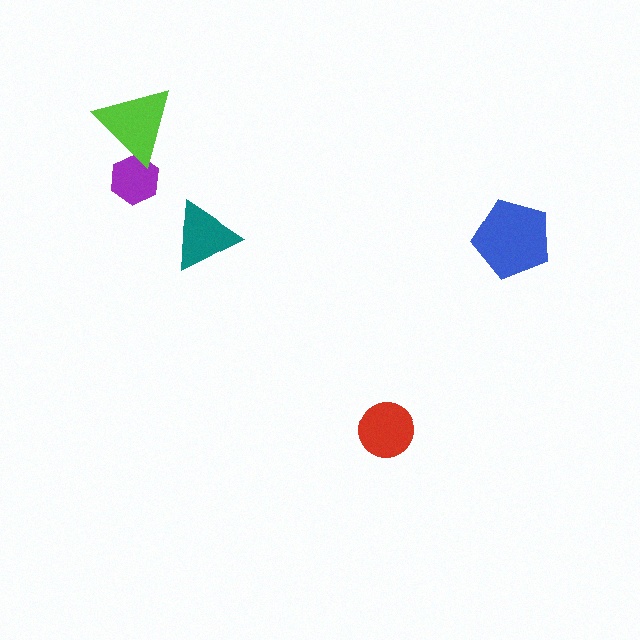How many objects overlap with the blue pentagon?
0 objects overlap with the blue pentagon.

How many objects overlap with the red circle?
0 objects overlap with the red circle.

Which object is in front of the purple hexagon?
The lime triangle is in front of the purple hexagon.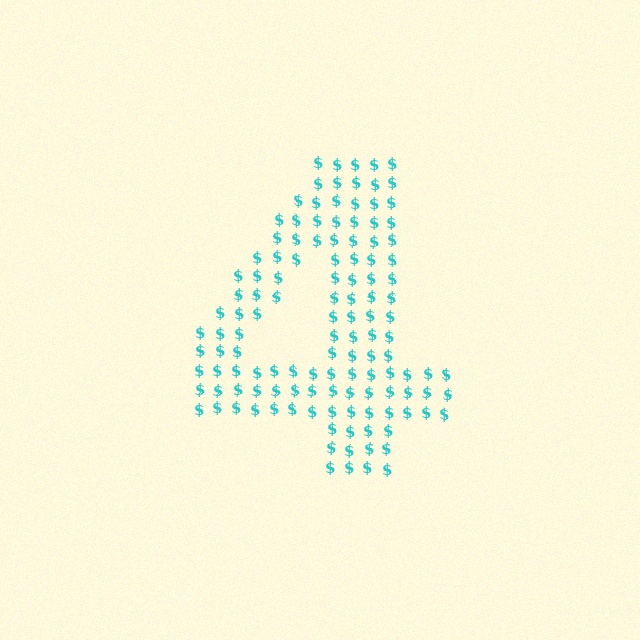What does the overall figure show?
The overall figure shows the digit 4.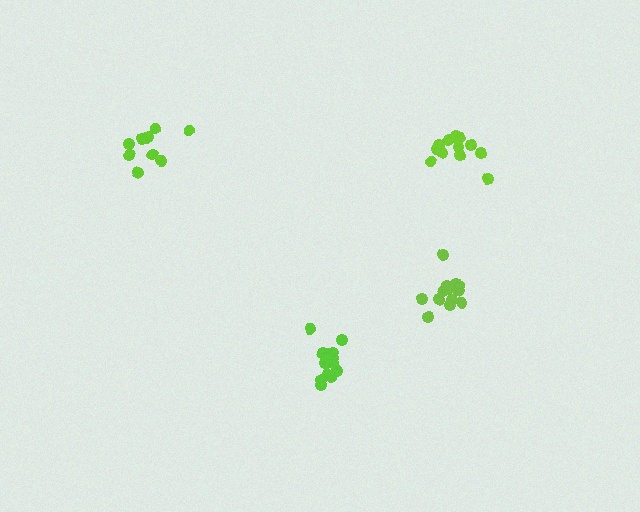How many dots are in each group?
Group 1: 11 dots, Group 2: 17 dots, Group 3: 13 dots, Group 4: 13 dots (54 total).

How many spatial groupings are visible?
There are 4 spatial groupings.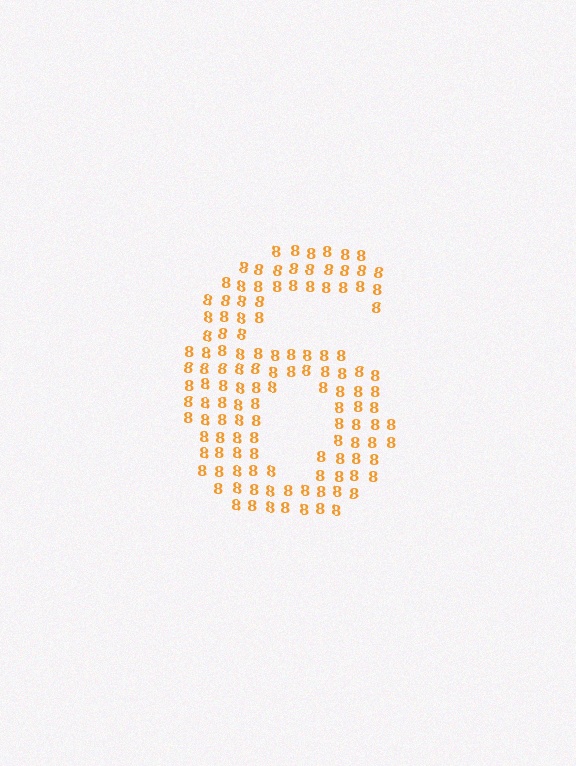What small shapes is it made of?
It is made of small digit 8's.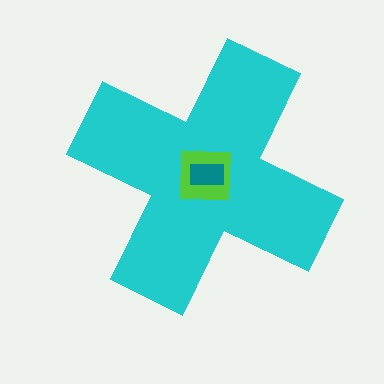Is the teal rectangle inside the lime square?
Yes.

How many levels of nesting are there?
3.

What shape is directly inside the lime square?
The teal rectangle.